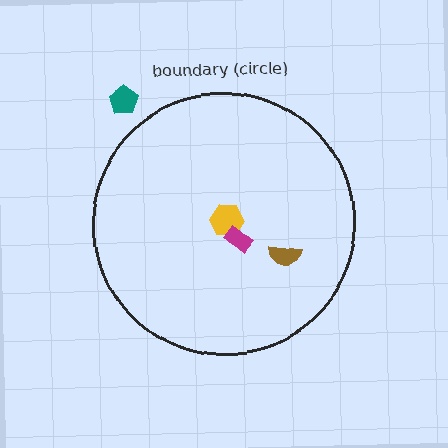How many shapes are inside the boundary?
3 inside, 1 outside.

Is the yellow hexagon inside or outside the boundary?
Inside.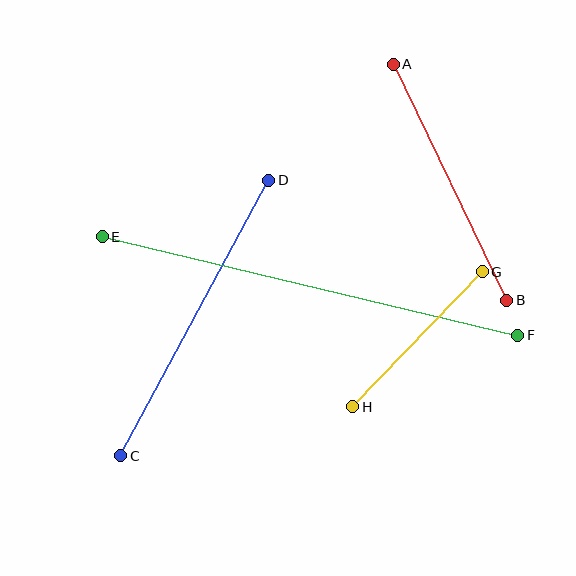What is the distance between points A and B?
The distance is approximately 262 pixels.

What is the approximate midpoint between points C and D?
The midpoint is at approximately (195, 318) pixels.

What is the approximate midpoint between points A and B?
The midpoint is at approximately (450, 182) pixels.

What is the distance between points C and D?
The distance is approximately 313 pixels.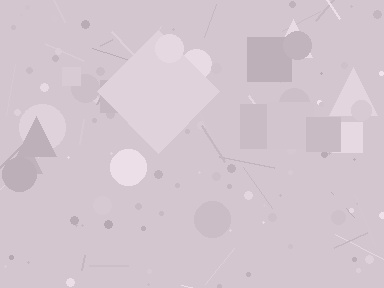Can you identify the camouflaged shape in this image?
The camouflaged shape is a diamond.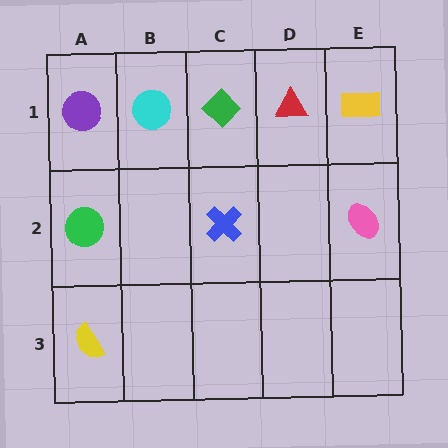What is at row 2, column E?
A pink ellipse.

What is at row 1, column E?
A yellow rectangle.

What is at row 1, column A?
A purple circle.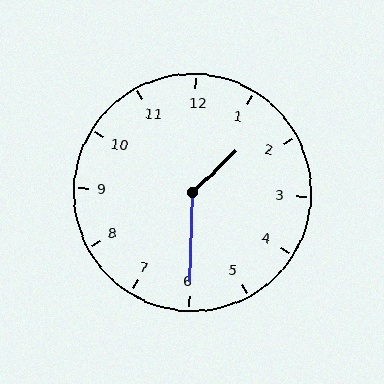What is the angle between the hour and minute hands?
Approximately 135 degrees.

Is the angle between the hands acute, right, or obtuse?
It is obtuse.